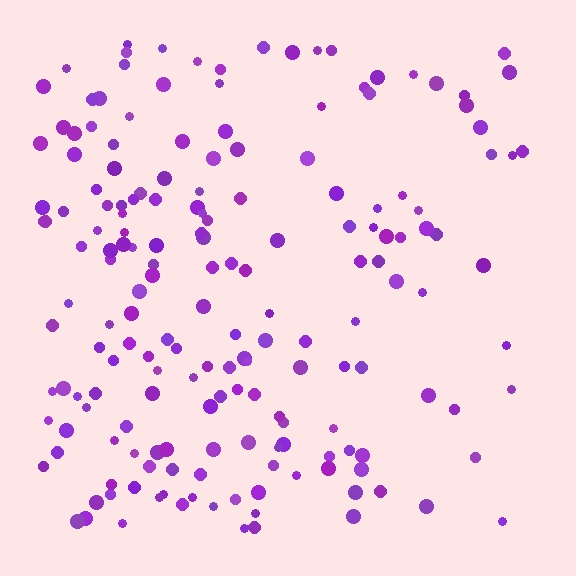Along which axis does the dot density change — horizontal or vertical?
Horizontal.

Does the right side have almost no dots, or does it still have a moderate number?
Still a moderate number, just noticeably fewer than the left.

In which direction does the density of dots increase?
From right to left, with the left side densest.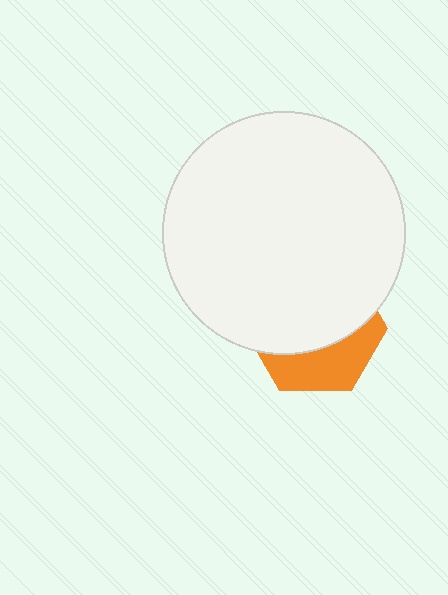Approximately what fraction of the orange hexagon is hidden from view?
Roughly 65% of the orange hexagon is hidden behind the white circle.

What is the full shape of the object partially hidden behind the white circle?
The partially hidden object is an orange hexagon.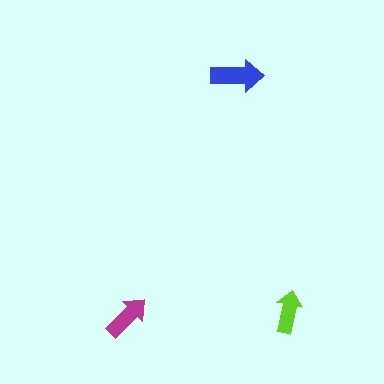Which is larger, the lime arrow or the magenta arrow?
The magenta one.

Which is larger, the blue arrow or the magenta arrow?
The blue one.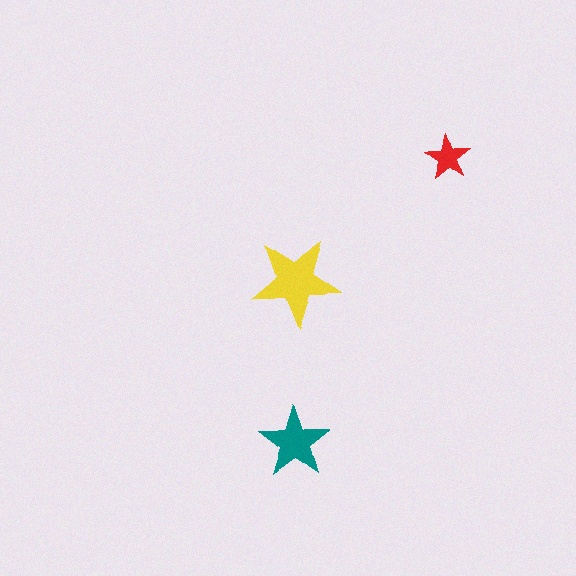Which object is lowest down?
The teal star is bottommost.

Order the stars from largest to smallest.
the yellow one, the teal one, the red one.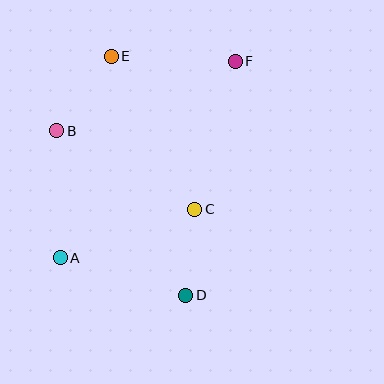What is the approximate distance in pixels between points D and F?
The distance between D and F is approximately 239 pixels.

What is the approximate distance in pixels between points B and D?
The distance between B and D is approximately 209 pixels.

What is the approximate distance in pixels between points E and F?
The distance between E and F is approximately 124 pixels.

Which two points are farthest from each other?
Points A and F are farthest from each other.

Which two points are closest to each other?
Points C and D are closest to each other.